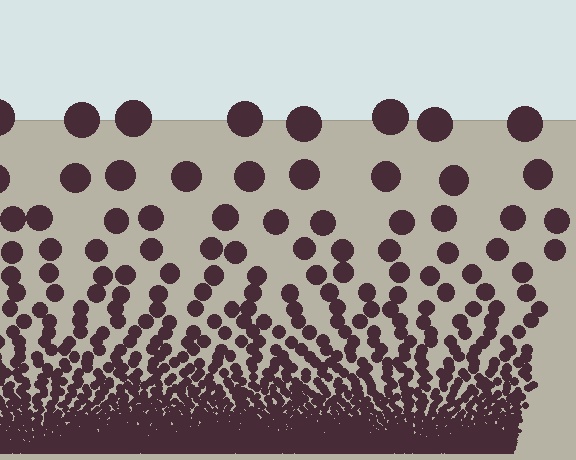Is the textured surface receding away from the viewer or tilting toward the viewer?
The surface appears to tilt toward the viewer. Texture elements get larger and sparser toward the top.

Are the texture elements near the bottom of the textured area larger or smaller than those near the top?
Smaller. The gradient is inverted — elements near the bottom are smaller and denser.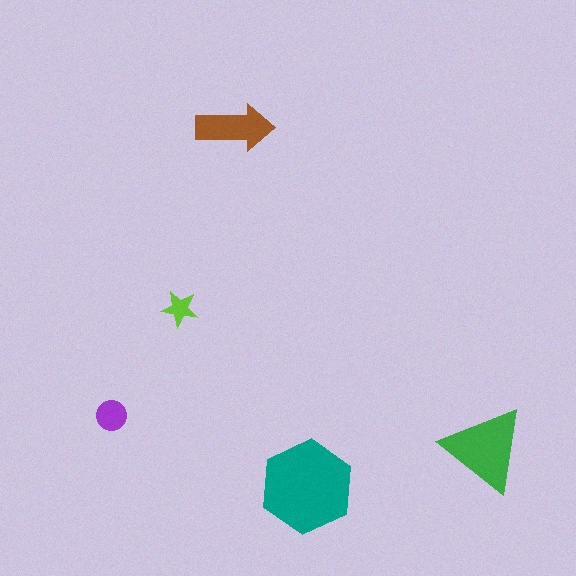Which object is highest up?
The brown arrow is topmost.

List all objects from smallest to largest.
The lime star, the purple circle, the brown arrow, the green triangle, the teal hexagon.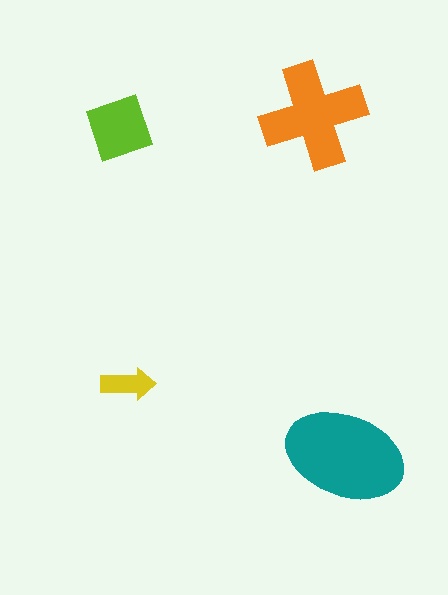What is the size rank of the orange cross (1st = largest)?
2nd.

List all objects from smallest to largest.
The yellow arrow, the lime square, the orange cross, the teal ellipse.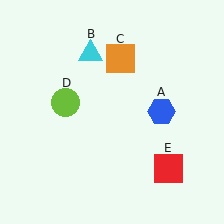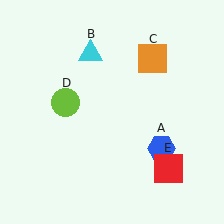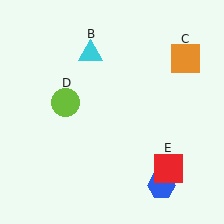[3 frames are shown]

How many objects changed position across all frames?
2 objects changed position: blue hexagon (object A), orange square (object C).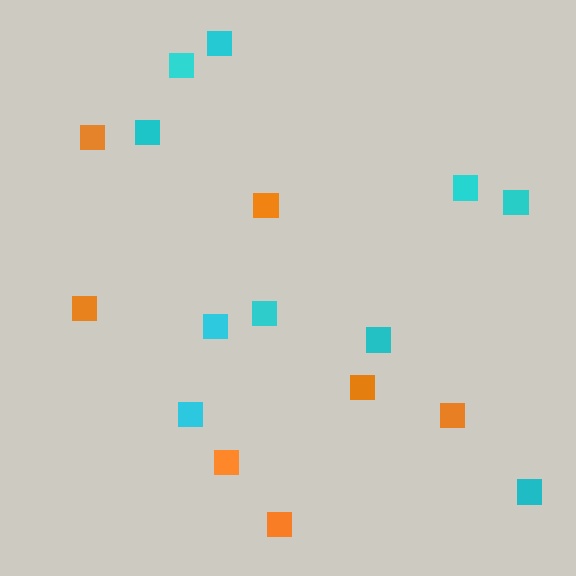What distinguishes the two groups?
There are 2 groups: one group of orange squares (7) and one group of cyan squares (10).